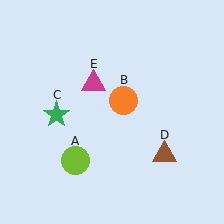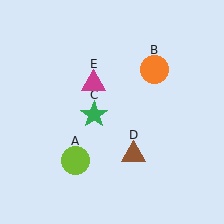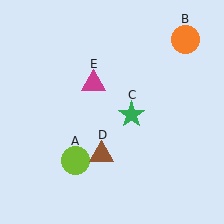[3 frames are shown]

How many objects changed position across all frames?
3 objects changed position: orange circle (object B), green star (object C), brown triangle (object D).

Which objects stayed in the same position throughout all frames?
Lime circle (object A) and magenta triangle (object E) remained stationary.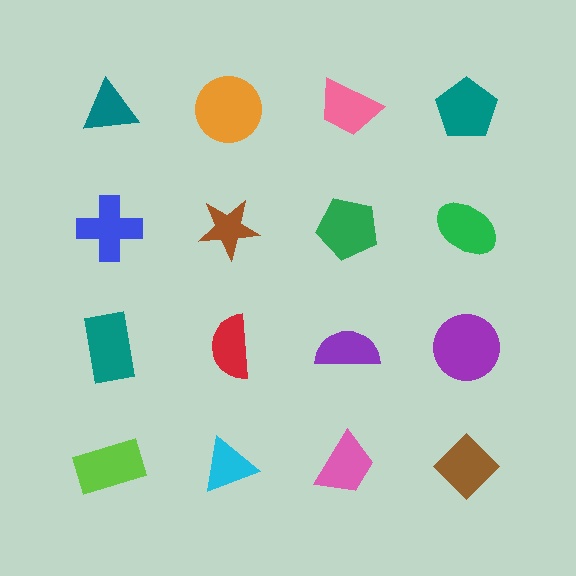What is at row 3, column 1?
A teal rectangle.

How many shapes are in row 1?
4 shapes.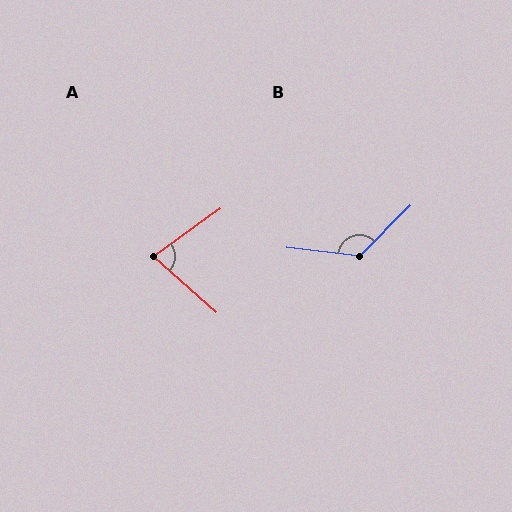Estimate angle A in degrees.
Approximately 77 degrees.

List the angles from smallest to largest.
A (77°), B (128°).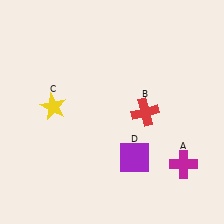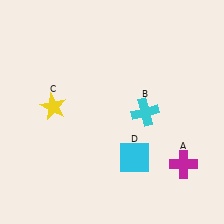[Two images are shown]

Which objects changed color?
B changed from red to cyan. D changed from purple to cyan.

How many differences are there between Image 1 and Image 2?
There are 2 differences between the two images.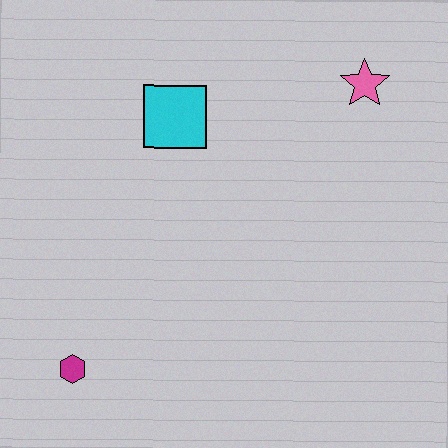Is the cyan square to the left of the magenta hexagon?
No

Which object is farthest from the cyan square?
The magenta hexagon is farthest from the cyan square.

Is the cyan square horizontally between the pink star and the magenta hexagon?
Yes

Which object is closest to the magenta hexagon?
The cyan square is closest to the magenta hexagon.